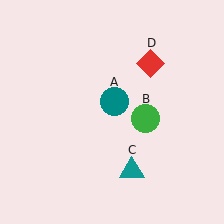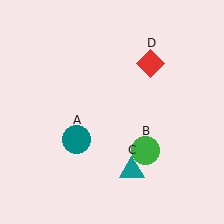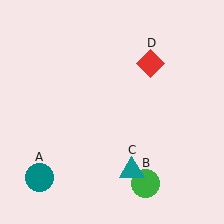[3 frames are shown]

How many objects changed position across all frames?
2 objects changed position: teal circle (object A), green circle (object B).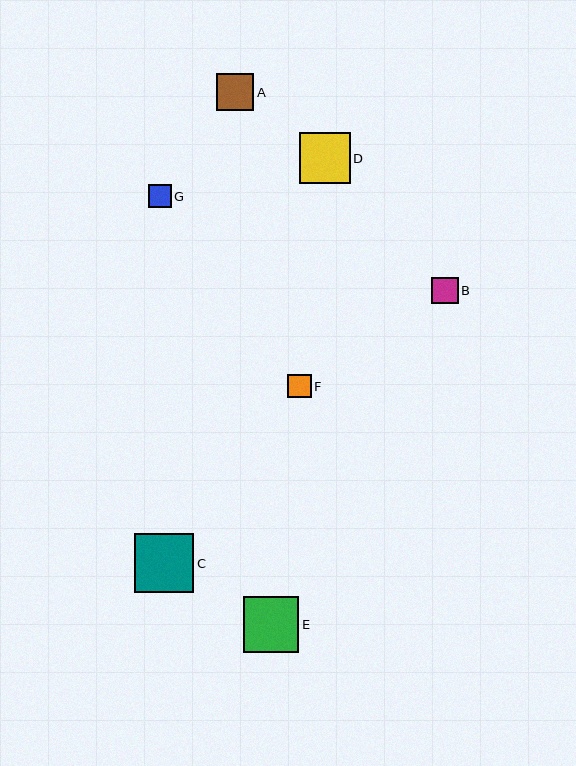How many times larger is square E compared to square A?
Square E is approximately 1.5 times the size of square A.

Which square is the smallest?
Square G is the smallest with a size of approximately 23 pixels.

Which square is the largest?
Square C is the largest with a size of approximately 59 pixels.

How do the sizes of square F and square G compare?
Square F and square G are approximately the same size.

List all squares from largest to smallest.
From largest to smallest: C, E, D, A, B, F, G.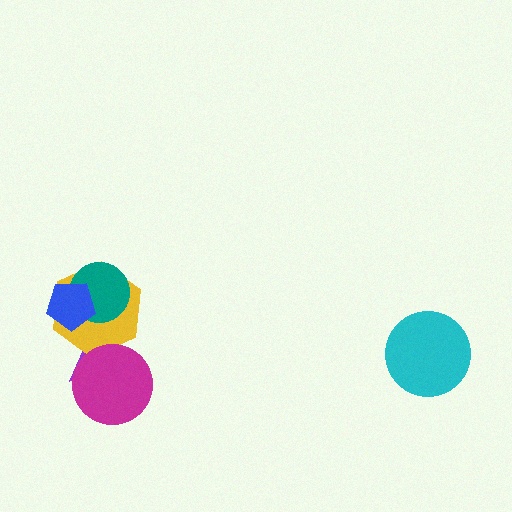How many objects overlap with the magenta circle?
2 objects overlap with the magenta circle.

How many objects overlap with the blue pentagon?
2 objects overlap with the blue pentagon.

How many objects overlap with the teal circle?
2 objects overlap with the teal circle.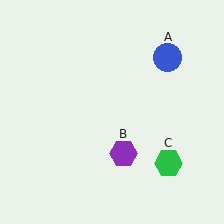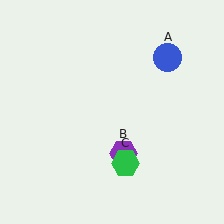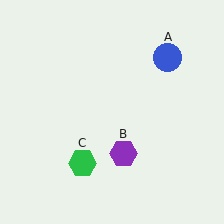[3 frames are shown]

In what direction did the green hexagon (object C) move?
The green hexagon (object C) moved left.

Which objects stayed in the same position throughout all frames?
Blue circle (object A) and purple hexagon (object B) remained stationary.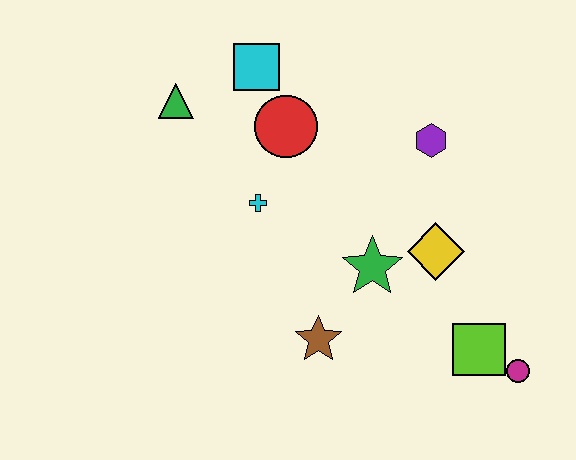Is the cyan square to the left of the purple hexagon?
Yes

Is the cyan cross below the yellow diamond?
No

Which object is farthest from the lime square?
The green triangle is farthest from the lime square.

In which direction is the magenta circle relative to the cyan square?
The magenta circle is below the cyan square.